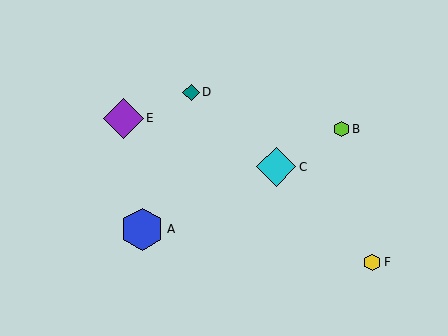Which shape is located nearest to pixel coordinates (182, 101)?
The teal diamond (labeled D) at (191, 92) is nearest to that location.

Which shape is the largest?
The blue hexagon (labeled A) is the largest.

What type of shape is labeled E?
Shape E is a purple diamond.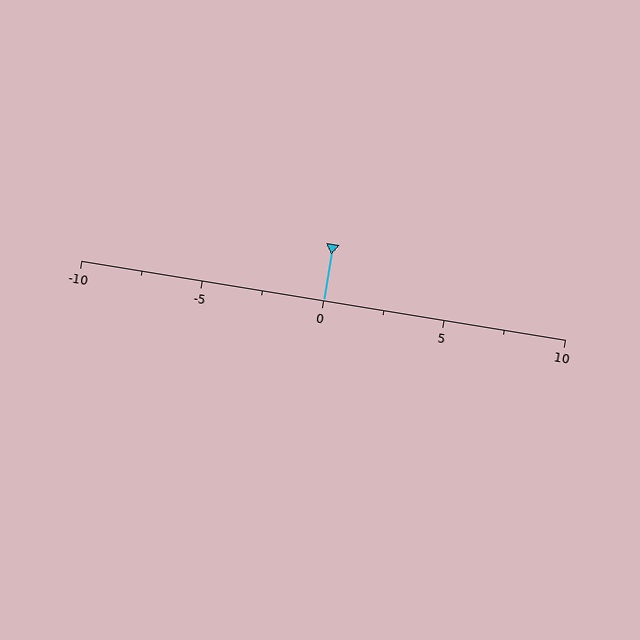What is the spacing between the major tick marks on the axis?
The major ticks are spaced 5 apart.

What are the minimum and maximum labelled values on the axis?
The axis runs from -10 to 10.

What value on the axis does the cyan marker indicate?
The marker indicates approximately 0.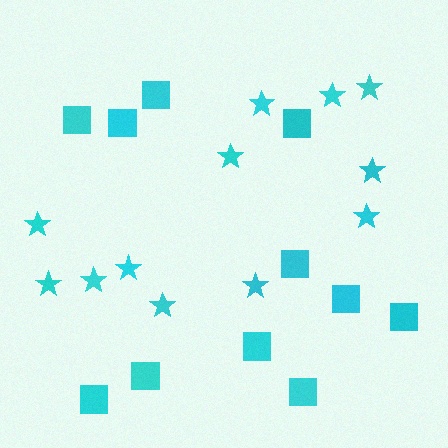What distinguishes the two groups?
There are 2 groups: one group of squares (11) and one group of stars (12).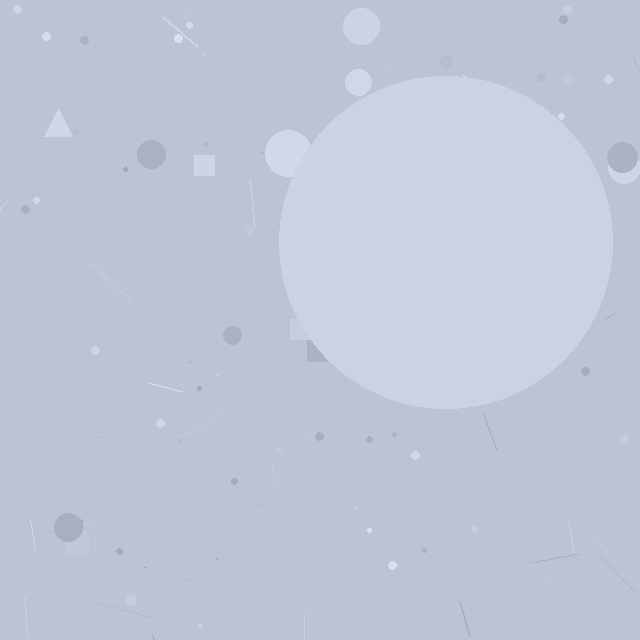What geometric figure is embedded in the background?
A circle is embedded in the background.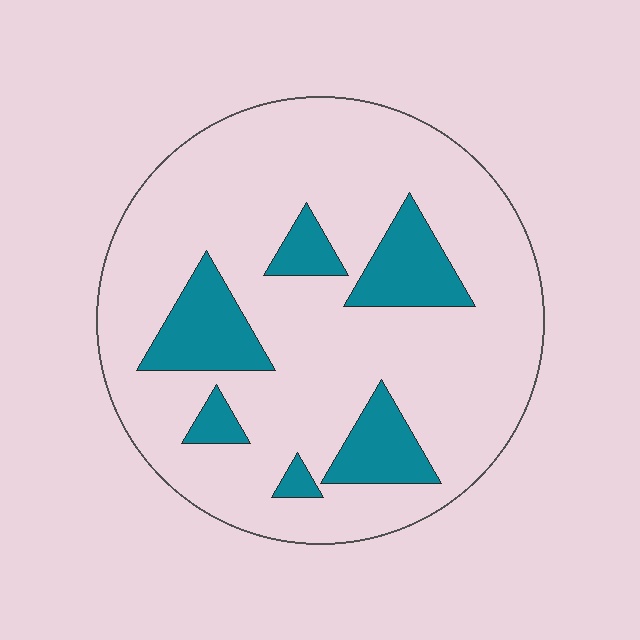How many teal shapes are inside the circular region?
6.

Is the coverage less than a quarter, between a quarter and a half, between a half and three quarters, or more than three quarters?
Less than a quarter.